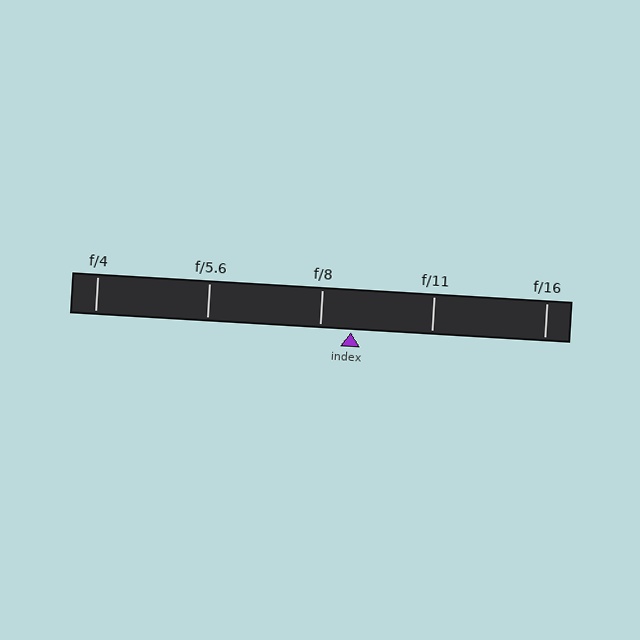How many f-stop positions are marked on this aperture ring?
There are 5 f-stop positions marked.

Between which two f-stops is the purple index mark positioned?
The index mark is between f/8 and f/11.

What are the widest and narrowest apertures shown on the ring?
The widest aperture shown is f/4 and the narrowest is f/16.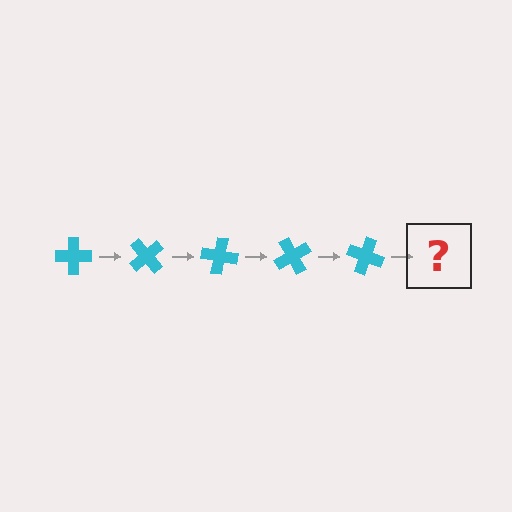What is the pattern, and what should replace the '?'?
The pattern is that the cross rotates 50 degrees each step. The '?' should be a cyan cross rotated 250 degrees.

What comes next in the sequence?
The next element should be a cyan cross rotated 250 degrees.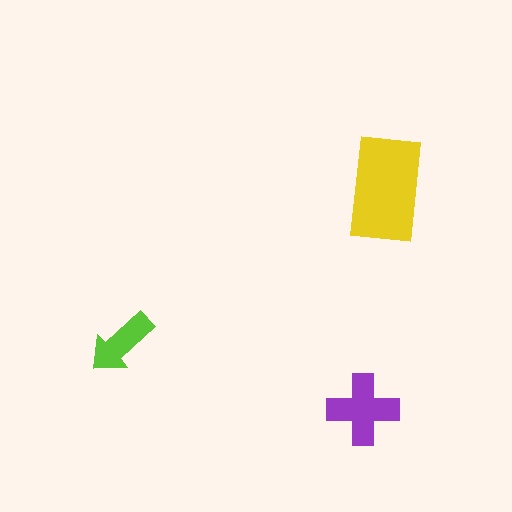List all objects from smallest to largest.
The lime arrow, the purple cross, the yellow rectangle.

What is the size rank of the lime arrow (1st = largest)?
3rd.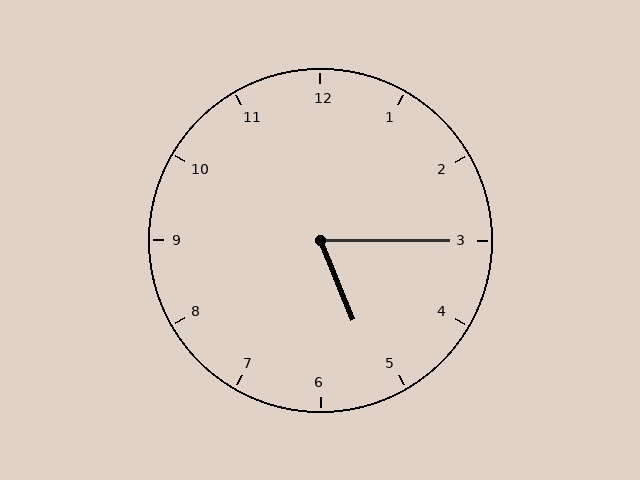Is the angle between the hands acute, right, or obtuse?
It is acute.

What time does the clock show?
5:15.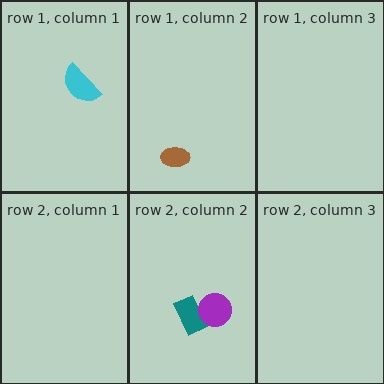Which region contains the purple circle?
The row 2, column 2 region.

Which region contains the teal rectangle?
The row 2, column 2 region.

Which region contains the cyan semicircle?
The row 1, column 1 region.